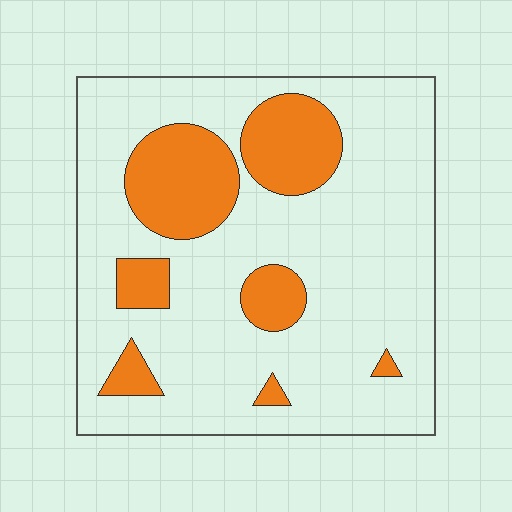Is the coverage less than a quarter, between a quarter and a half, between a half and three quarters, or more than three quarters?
Less than a quarter.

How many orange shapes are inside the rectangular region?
7.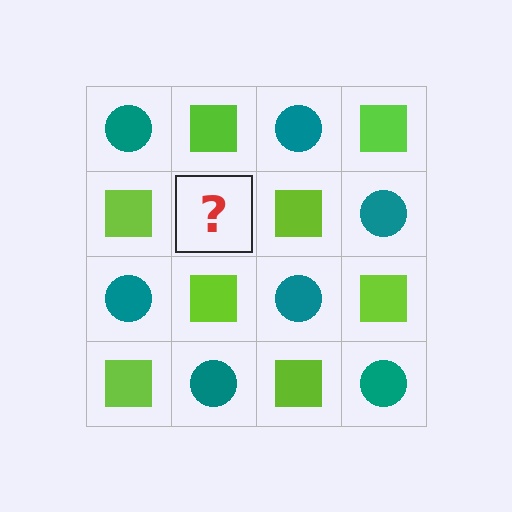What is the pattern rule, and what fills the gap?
The rule is that it alternates teal circle and lime square in a checkerboard pattern. The gap should be filled with a teal circle.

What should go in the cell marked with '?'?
The missing cell should contain a teal circle.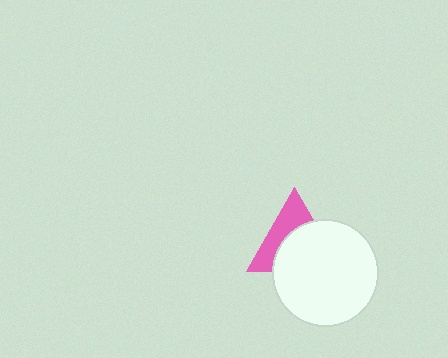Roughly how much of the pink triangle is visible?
A small part of it is visible (roughly 43%).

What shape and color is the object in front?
The object in front is a white circle.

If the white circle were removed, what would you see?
You would see the complete pink triangle.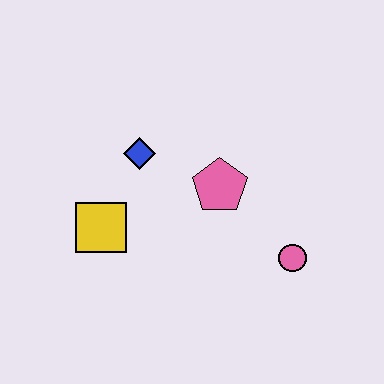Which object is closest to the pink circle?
The pink pentagon is closest to the pink circle.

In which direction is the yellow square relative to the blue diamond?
The yellow square is below the blue diamond.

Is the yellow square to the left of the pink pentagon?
Yes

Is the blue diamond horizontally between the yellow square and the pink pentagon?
Yes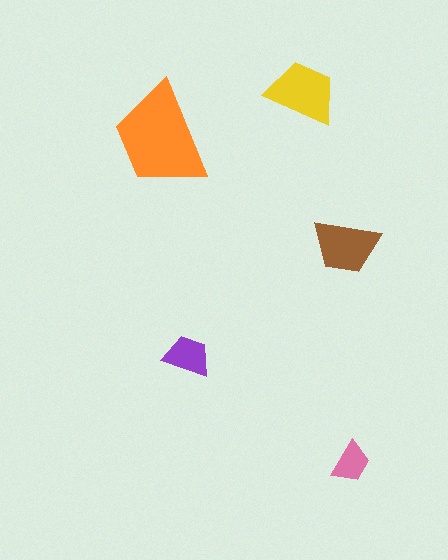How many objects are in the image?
There are 5 objects in the image.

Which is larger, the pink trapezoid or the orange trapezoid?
The orange one.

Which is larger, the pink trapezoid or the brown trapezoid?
The brown one.